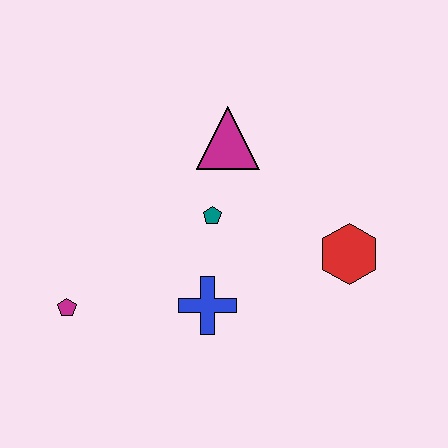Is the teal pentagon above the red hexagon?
Yes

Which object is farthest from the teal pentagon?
The magenta pentagon is farthest from the teal pentagon.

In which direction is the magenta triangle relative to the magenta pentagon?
The magenta triangle is above the magenta pentagon.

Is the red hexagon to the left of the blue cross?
No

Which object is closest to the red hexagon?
The teal pentagon is closest to the red hexagon.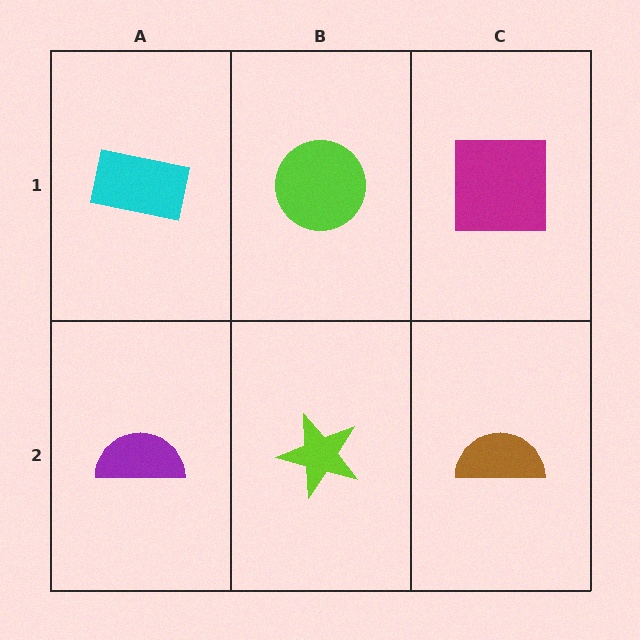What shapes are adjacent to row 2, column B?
A lime circle (row 1, column B), a purple semicircle (row 2, column A), a brown semicircle (row 2, column C).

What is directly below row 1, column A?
A purple semicircle.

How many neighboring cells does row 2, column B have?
3.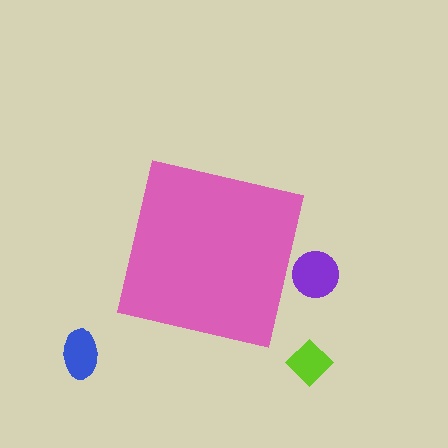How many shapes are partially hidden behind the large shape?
1 shape is partially hidden.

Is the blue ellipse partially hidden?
No, the blue ellipse is fully visible.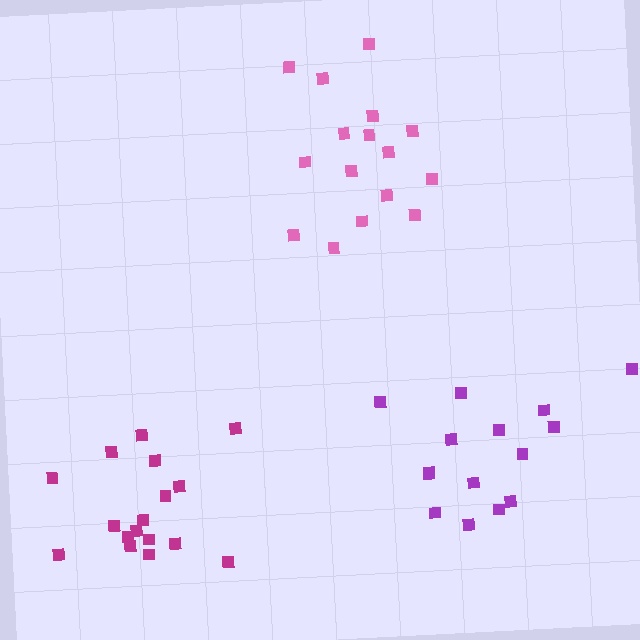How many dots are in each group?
Group 1: 16 dots, Group 2: 15 dots, Group 3: 17 dots (48 total).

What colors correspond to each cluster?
The clusters are colored: pink, purple, magenta.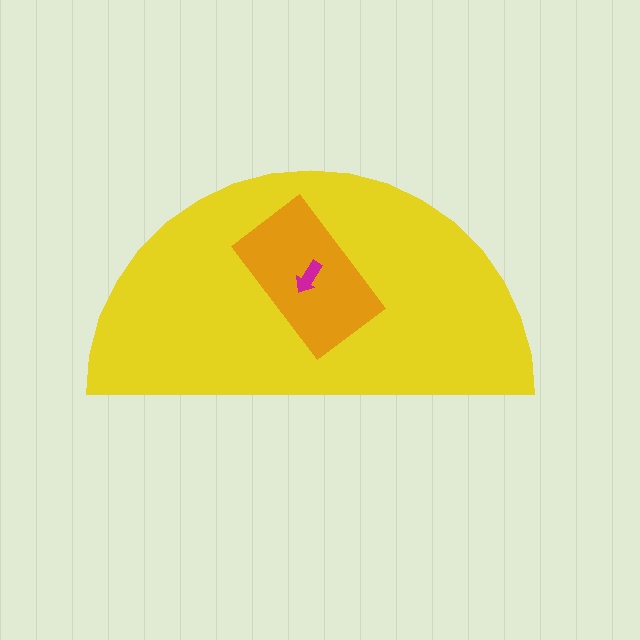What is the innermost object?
The magenta arrow.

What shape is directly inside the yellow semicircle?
The orange rectangle.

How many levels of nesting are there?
3.